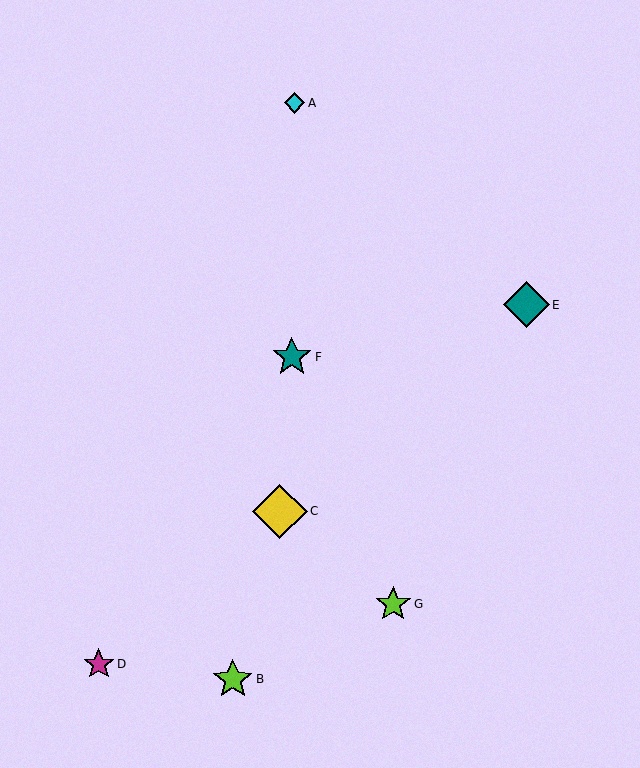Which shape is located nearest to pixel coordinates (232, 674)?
The lime star (labeled B) at (233, 679) is nearest to that location.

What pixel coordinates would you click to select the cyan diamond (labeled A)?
Click at (294, 103) to select the cyan diamond A.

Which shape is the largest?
The yellow diamond (labeled C) is the largest.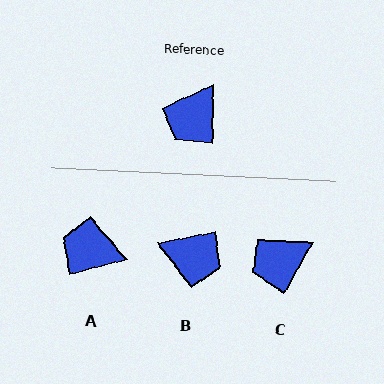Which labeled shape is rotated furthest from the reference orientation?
B, about 102 degrees away.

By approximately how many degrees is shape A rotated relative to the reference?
Approximately 74 degrees clockwise.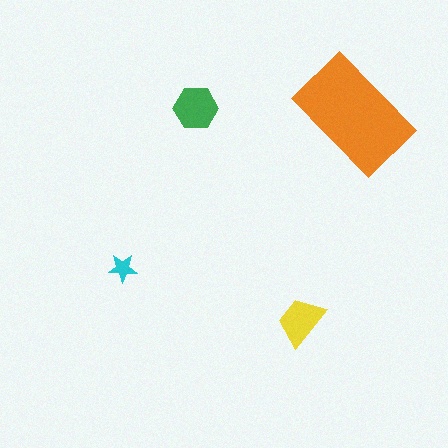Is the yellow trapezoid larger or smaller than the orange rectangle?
Smaller.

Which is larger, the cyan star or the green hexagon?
The green hexagon.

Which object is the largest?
The orange rectangle.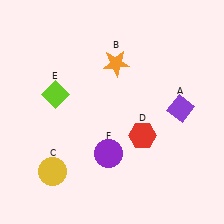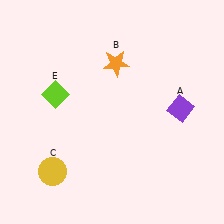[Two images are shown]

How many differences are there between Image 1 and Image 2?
There are 2 differences between the two images.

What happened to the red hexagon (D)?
The red hexagon (D) was removed in Image 2. It was in the bottom-right area of Image 1.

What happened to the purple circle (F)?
The purple circle (F) was removed in Image 2. It was in the bottom-left area of Image 1.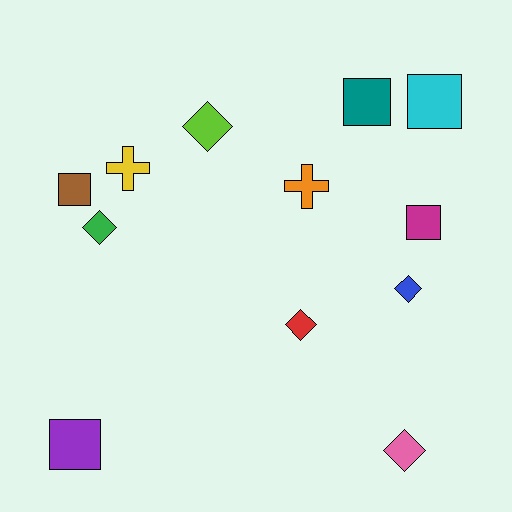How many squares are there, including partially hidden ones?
There are 5 squares.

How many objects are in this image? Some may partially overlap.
There are 12 objects.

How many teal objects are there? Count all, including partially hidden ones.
There is 1 teal object.